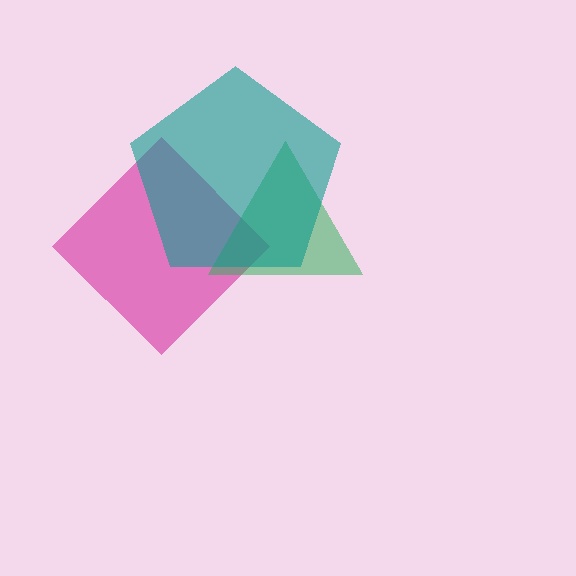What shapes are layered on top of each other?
The layered shapes are: a magenta diamond, a green triangle, a teal pentagon.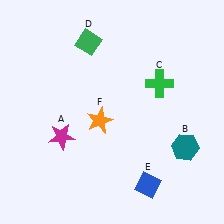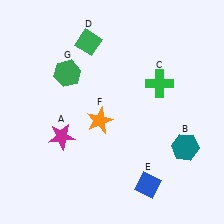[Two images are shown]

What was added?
A green hexagon (G) was added in Image 2.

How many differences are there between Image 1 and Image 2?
There is 1 difference between the two images.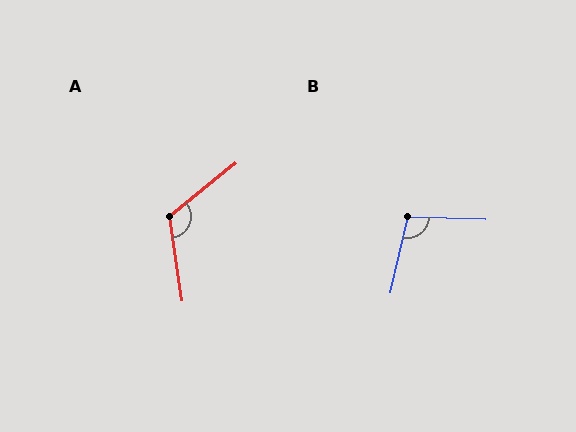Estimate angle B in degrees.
Approximately 100 degrees.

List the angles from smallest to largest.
B (100°), A (120°).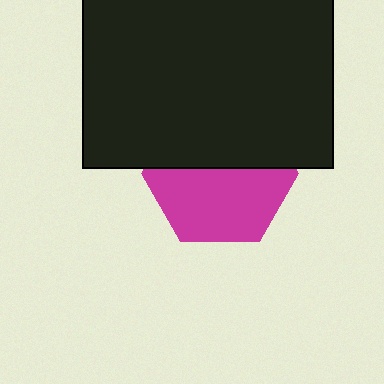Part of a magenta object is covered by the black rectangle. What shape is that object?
It is a hexagon.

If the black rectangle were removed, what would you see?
You would see the complete magenta hexagon.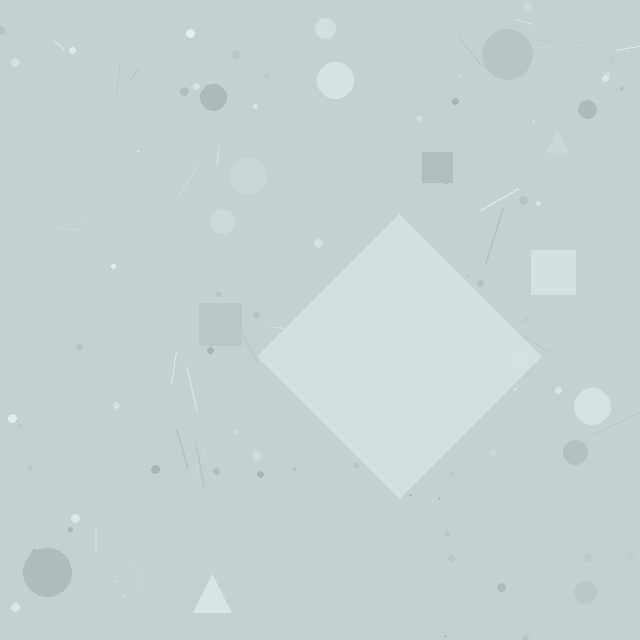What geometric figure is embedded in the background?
A diamond is embedded in the background.